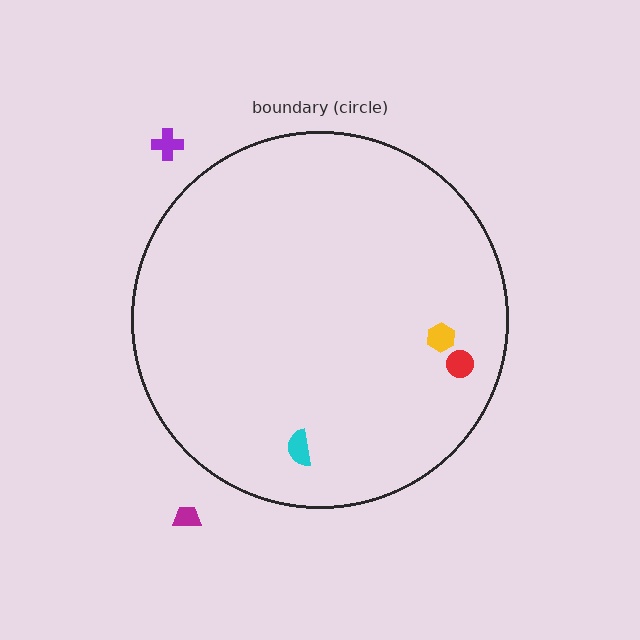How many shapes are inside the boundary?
3 inside, 2 outside.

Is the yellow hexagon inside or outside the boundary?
Inside.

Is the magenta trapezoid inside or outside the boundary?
Outside.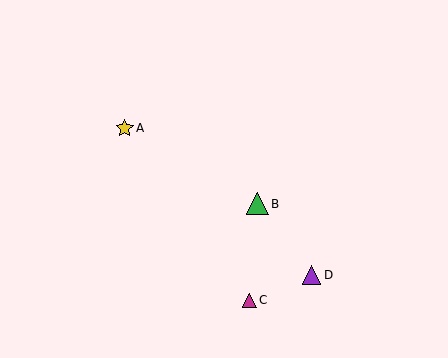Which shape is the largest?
The green triangle (labeled B) is the largest.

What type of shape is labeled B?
Shape B is a green triangle.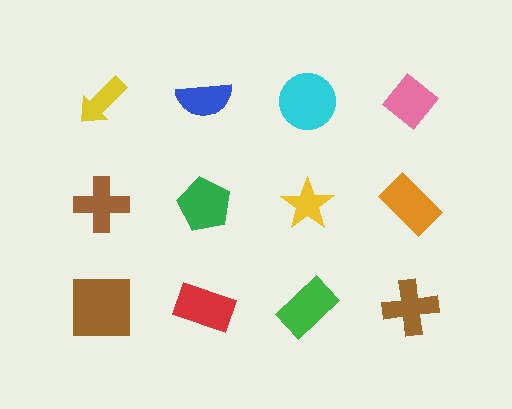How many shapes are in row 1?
4 shapes.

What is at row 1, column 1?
A yellow arrow.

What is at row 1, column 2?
A blue semicircle.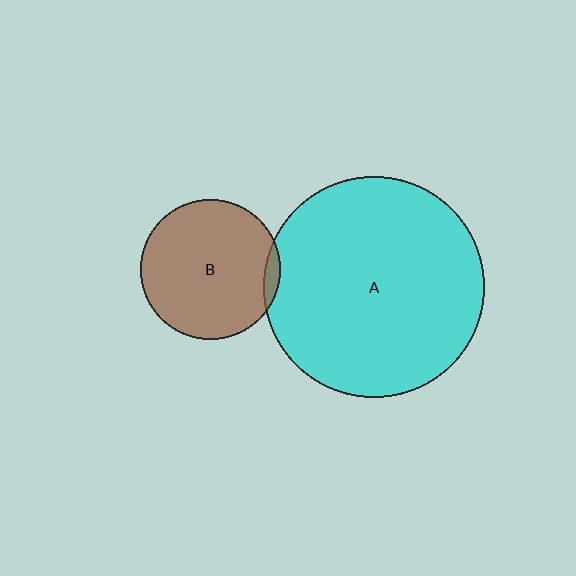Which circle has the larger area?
Circle A (cyan).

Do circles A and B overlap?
Yes.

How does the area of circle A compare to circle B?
Approximately 2.5 times.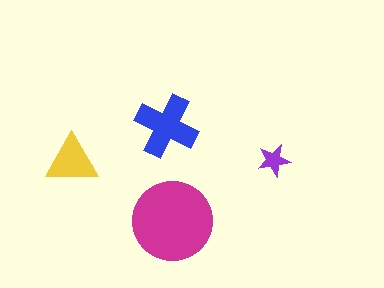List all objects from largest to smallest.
The magenta circle, the blue cross, the yellow triangle, the purple star.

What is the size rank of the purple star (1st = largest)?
4th.